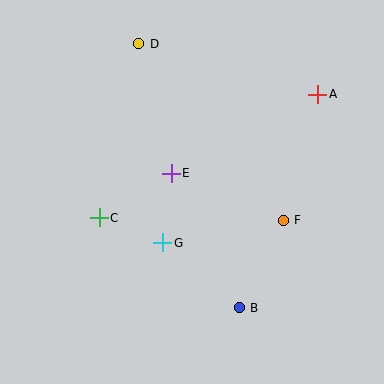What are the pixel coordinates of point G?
Point G is at (163, 243).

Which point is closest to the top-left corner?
Point D is closest to the top-left corner.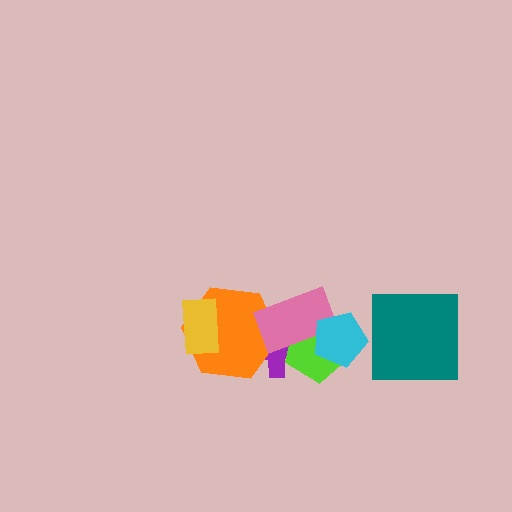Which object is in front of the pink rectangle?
The cyan pentagon is in front of the pink rectangle.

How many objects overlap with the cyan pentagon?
2 objects overlap with the cyan pentagon.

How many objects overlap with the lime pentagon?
3 objects overlap with the lime pentagon.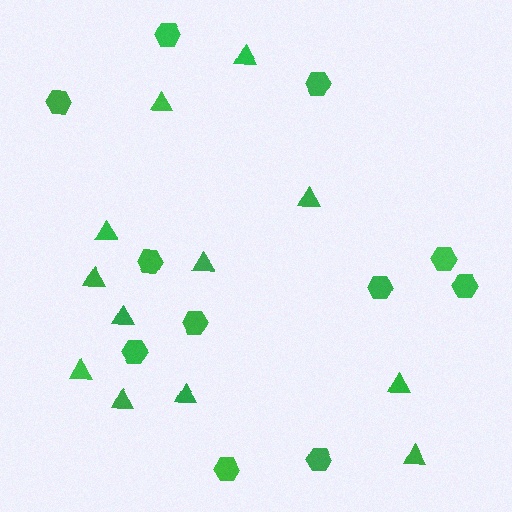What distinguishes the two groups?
There are 2 groups: one group of triangles (12) and one group of hexagons (11).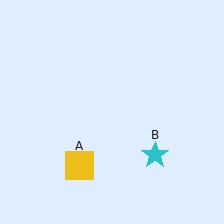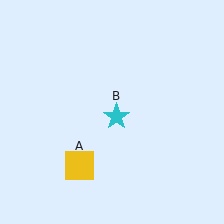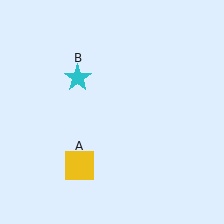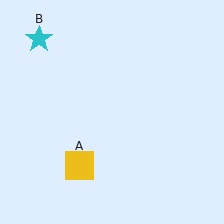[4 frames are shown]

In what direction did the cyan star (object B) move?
The cyan star (object B) moved up and to the left.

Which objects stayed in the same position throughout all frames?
Yellow square (object A) remained stationary.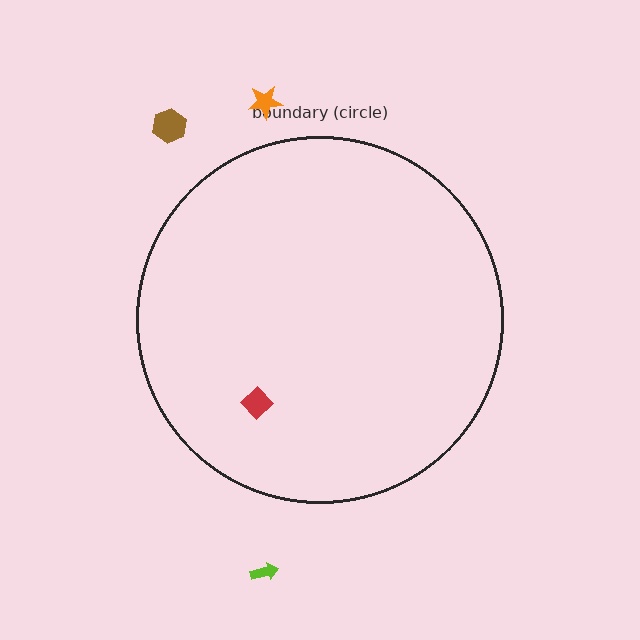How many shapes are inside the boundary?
1 inside, 3 outside.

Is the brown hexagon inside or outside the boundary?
Outside.